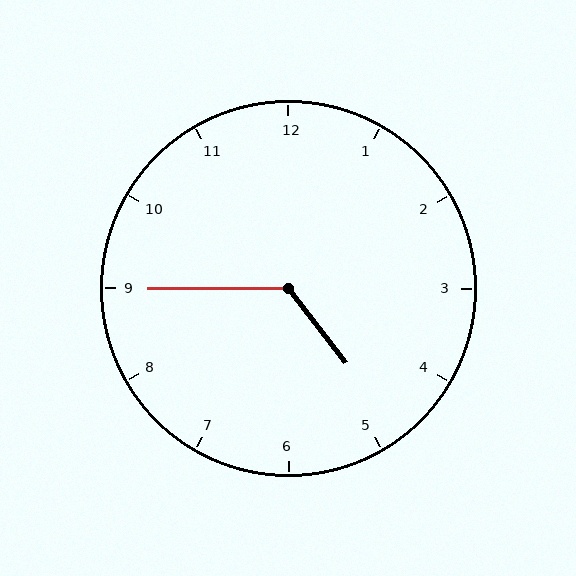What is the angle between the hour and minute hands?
Approximately 128 degrees.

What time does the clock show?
4:45.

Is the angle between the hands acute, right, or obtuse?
It is obtuse.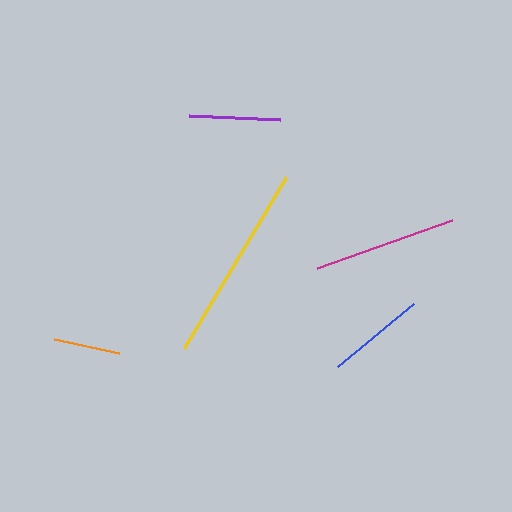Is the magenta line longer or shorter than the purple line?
The magenta line is longer than the purple line.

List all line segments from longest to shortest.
From longest to shortest: yellow, magenta, blue, purple, orange.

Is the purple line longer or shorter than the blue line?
The blue line is longer than the purple line.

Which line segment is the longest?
The yellow line is the longest at approximately 199 pixels.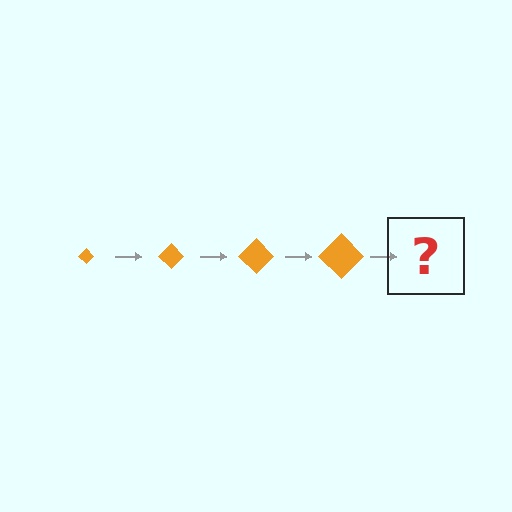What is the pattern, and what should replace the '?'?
The pattern is that the diamond gets progressively larger each step. The '?' should be an orange diamond, larger than the previous one.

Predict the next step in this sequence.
The next step is an orange diamond, larger than the previous one.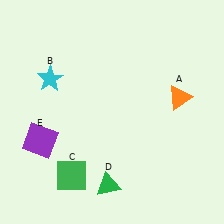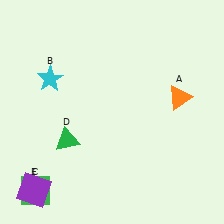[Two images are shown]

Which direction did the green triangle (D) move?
The green triangle (D) moved up.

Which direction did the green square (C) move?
The green square (C) moved left.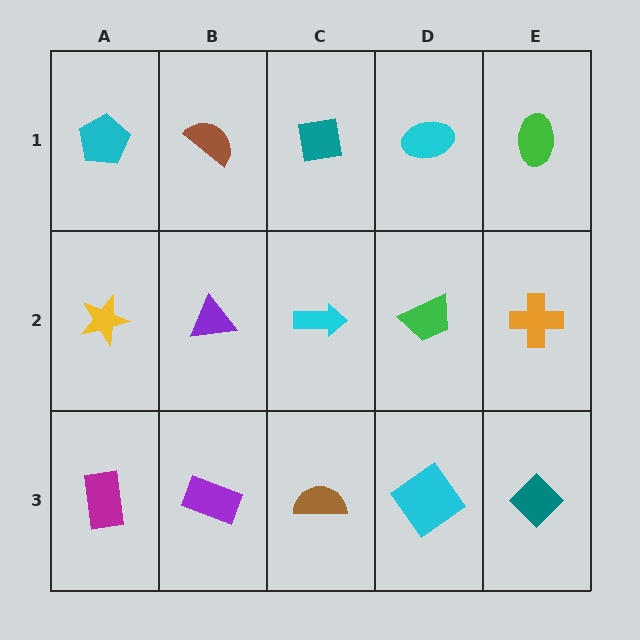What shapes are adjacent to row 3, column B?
A purple triangle (row 2, column B), a magenta rectangle (row 3, column A), a brown semicircle (row 3, column C).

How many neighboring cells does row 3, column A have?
2.